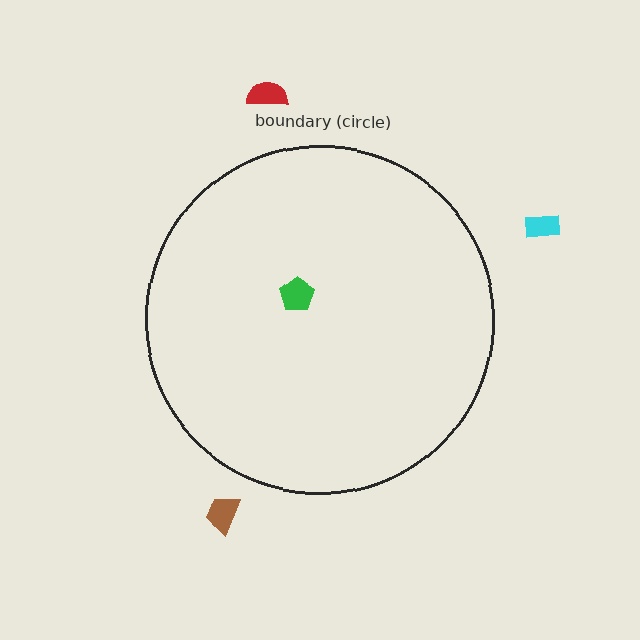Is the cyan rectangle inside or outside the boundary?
Outside.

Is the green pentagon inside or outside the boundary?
Inside.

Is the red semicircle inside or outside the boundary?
Outside.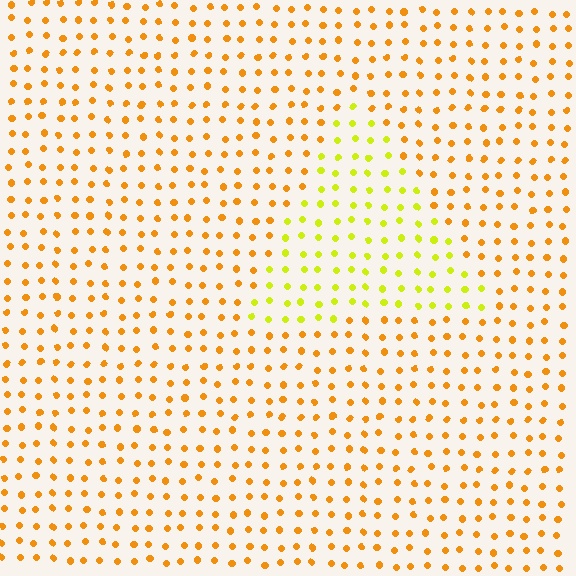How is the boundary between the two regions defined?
The boundary is defined purely by a slight shift in hue (about 36 degrees). Spacing, size, and orientation are identical on both sides.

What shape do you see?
I see a triangle.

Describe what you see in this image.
The image is filled with small orange elements in a uniform arrangement. A triangle-shaped region is visible where the elements are tinted to a slightly different hue, forming a subtle color boundary.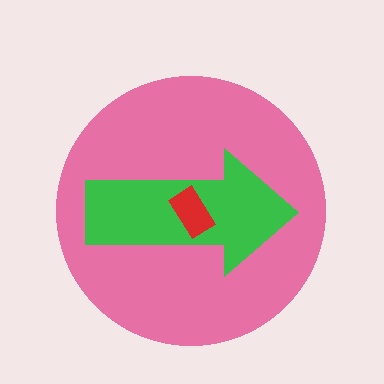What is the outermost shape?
The pink circle.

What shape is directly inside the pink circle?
The green arrow.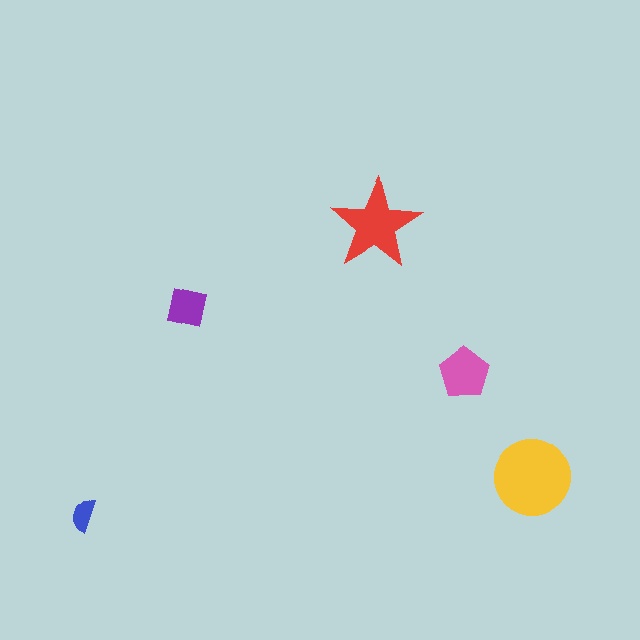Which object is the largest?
The yellow circle.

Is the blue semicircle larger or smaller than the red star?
Smaller.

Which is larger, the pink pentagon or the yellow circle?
The yellow circle.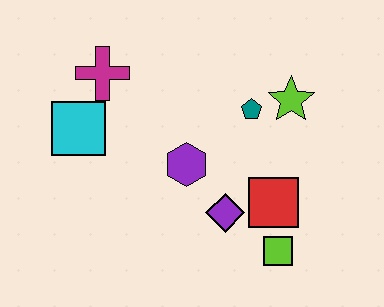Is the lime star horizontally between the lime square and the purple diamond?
No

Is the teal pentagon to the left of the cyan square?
No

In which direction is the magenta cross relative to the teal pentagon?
The magenta cross is to the left of the teal pentagon.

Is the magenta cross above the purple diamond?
Yes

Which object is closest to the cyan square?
The magenta cross is closest to the cyan square.